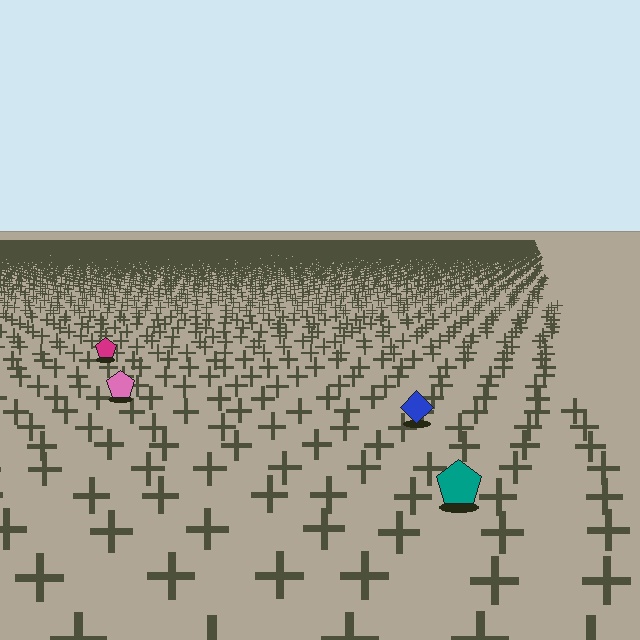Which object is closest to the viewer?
The teal pentagon is closest. The texture marks near it are larger and more spread out.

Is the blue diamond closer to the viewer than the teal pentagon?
No. The teal pentagon is closer — you can tell from the texture gradient: the ground texture is coarser near it.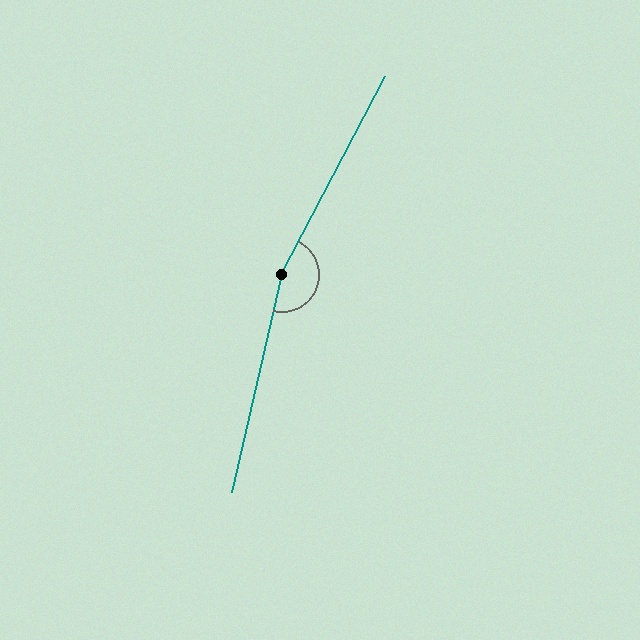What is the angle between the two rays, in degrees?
Approximately 165 degrees.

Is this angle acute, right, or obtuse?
It is obtuse.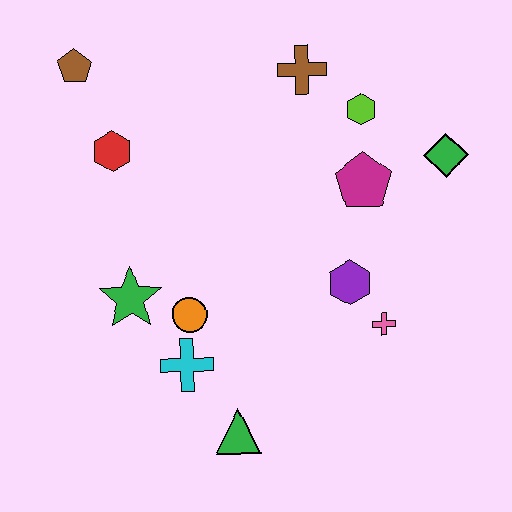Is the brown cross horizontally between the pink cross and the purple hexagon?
No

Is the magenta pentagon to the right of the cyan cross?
Yes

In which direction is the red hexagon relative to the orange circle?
The red hexagon is above the orange circle.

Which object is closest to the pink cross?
The purple hexagon is closest to the pink cross.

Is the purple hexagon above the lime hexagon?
No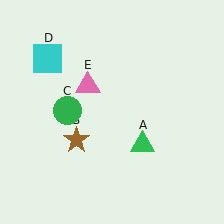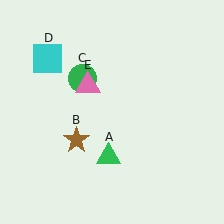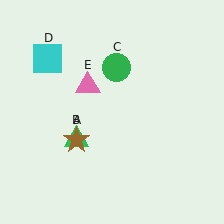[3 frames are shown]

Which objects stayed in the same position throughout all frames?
Brown star (object B) and cyan square (object D) and pink triangle (object E) remained stationary.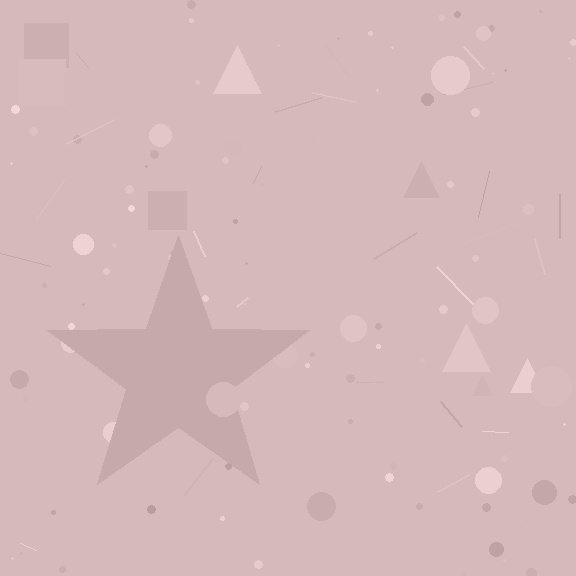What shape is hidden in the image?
A star is hidden in the image.